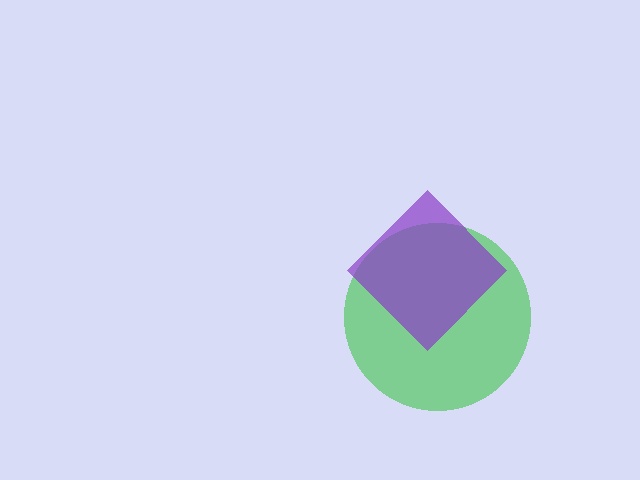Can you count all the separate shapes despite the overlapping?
Yes, there are 2 separate shapes.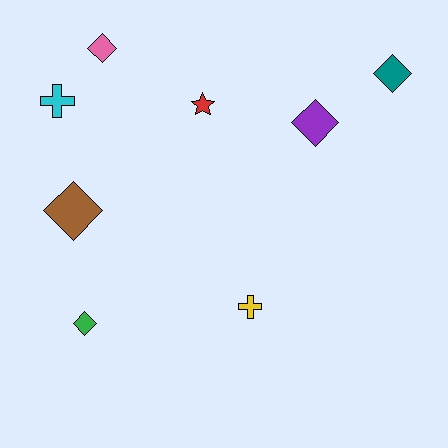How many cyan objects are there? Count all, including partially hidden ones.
There is 1 cyan object.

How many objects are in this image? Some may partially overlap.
There are 8 objects.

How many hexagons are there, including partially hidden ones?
There are no hexagons.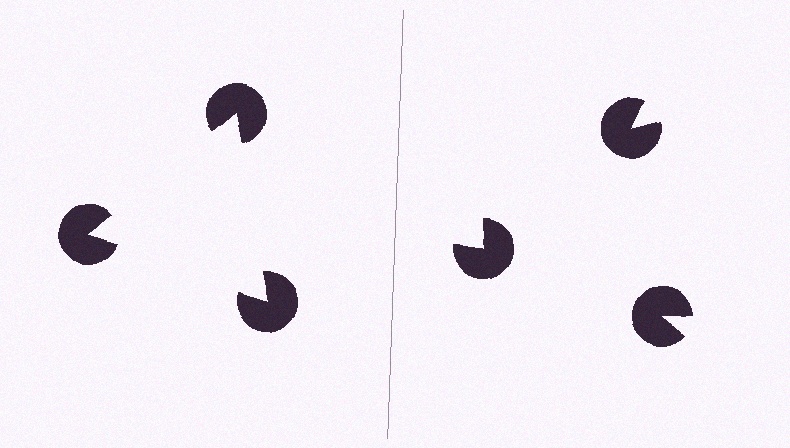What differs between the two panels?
The pac-man discs are positioned identically on both sides; only the wedge orientations differ. On the left they align to a triangle; on the right they are misaligned.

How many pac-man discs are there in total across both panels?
6 — 3 on each side.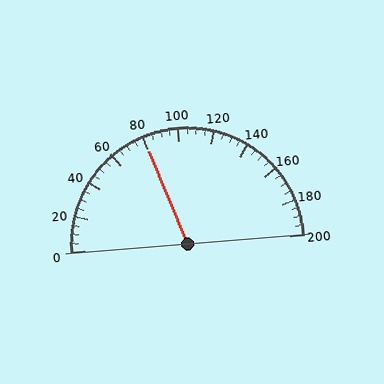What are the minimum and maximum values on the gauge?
The gauge ranges from 0 to 200.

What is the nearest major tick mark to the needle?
The nearest major tick mark is 80.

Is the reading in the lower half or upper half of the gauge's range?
The reading is in the lower half of the range (0 to 200).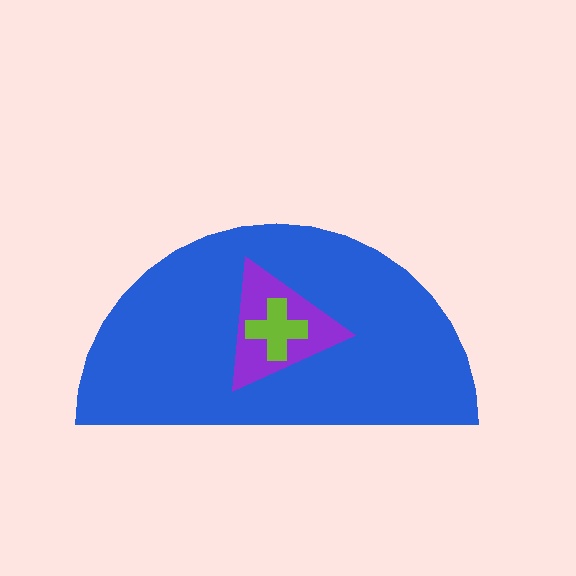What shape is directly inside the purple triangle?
The lime cross.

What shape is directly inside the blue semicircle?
The purple triangle.